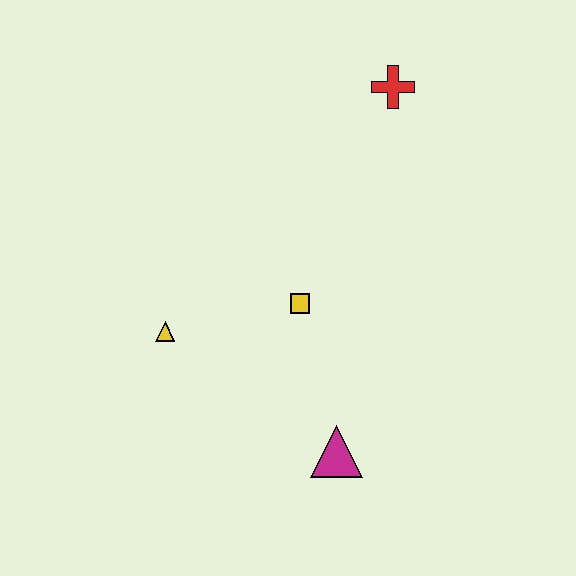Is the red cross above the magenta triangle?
Yes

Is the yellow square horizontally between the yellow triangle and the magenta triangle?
Yes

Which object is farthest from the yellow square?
The red cross is farthest from the yellow square.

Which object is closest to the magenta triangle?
The yellow square is closest to the magenta triangle.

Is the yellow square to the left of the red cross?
Yes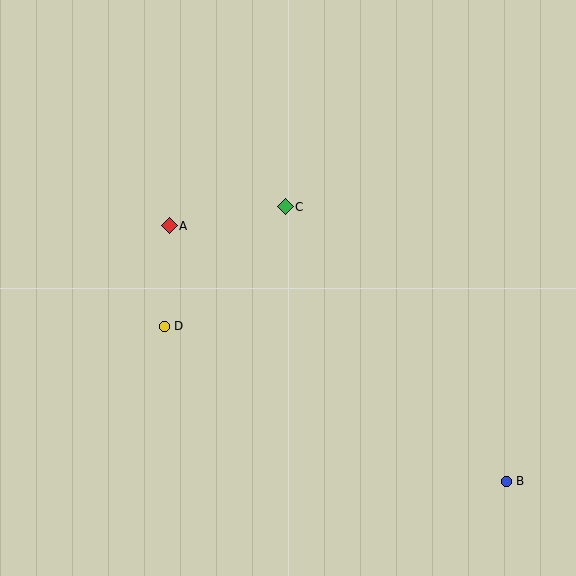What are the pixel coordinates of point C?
Point C is at (285, 207).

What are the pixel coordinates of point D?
Point D is at (164, 326).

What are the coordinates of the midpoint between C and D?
The midpoint between C and D is at (225, 267).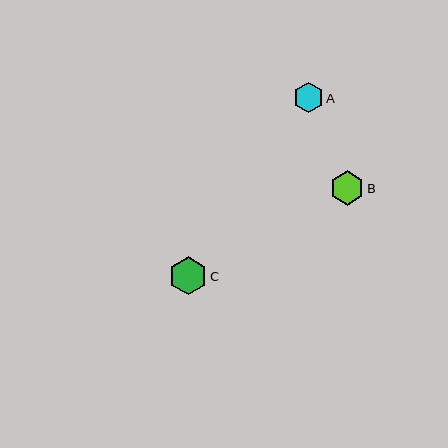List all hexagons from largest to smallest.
From largest to smallest: C, B, A.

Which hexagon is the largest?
Hexagon C is the largest with a size of approximately 38 pixels.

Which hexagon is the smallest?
Hexagon A is the smallest with a size of approximately 30 pixels.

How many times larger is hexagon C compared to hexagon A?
Hexagon C is approximately 1.2 times the size of hexagon A.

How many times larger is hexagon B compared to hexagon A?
Hexagon B is approximately 1.1 times the size of hexagon A.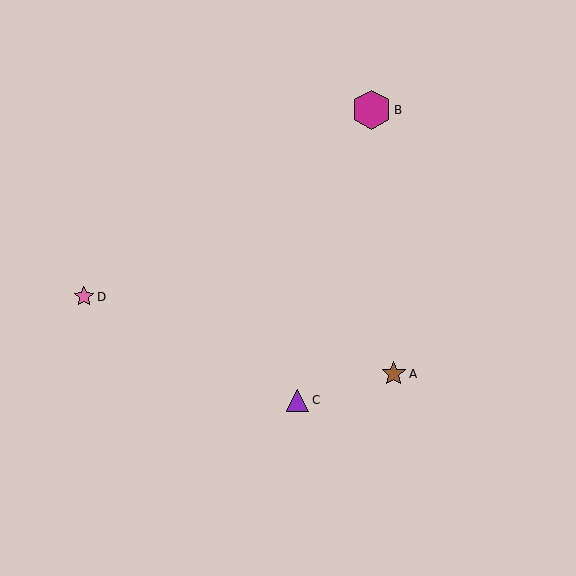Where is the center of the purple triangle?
The center of the purple triangle is at (298, 400).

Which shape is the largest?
The magenta hexagon (labeled B) is the largest.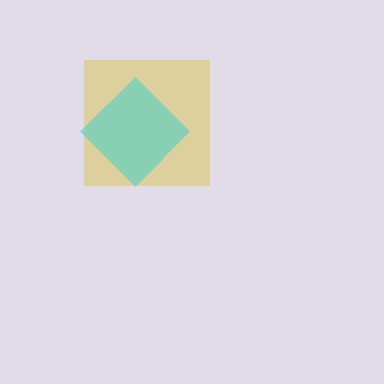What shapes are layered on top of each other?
The layered shapes are: a yellow square, a cyan diamond.